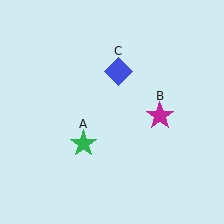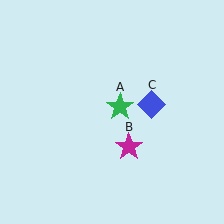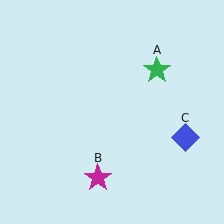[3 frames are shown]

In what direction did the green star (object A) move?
The green star (object A) moved up and to the right.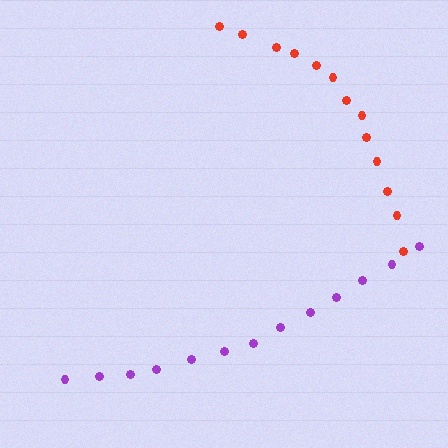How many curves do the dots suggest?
There are 2 distinct paths.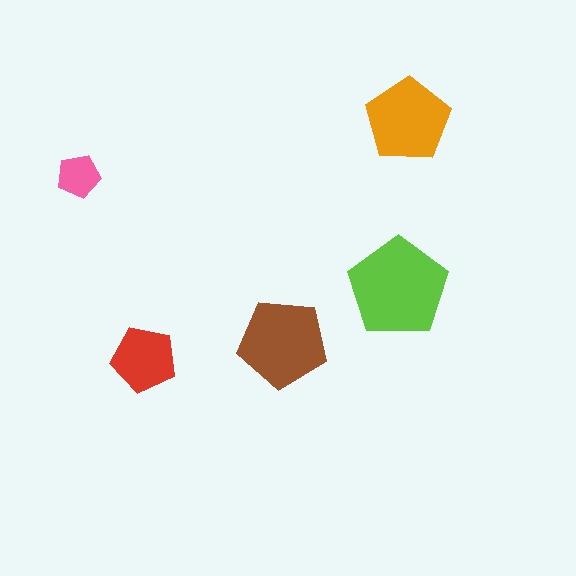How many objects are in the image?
There are 5 objects in the image.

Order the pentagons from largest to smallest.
the lime one, the brown one, the orange one, the red one, the pink one.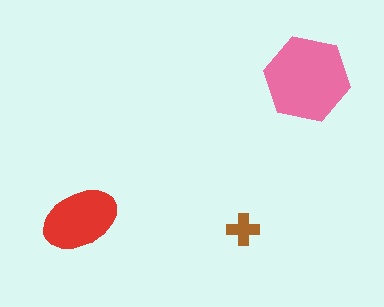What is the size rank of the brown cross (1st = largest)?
3rd.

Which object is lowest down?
The brown cross is bottommost.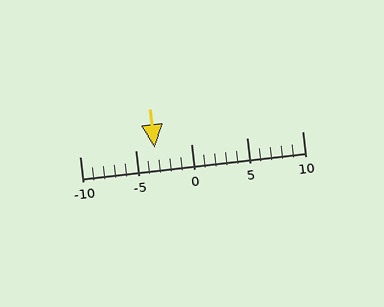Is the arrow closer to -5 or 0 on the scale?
The arrow is closer to -5.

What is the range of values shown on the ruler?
The ruler shows values from -10 to 10.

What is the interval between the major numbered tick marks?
The major tick marks are spaced 5 units apart.